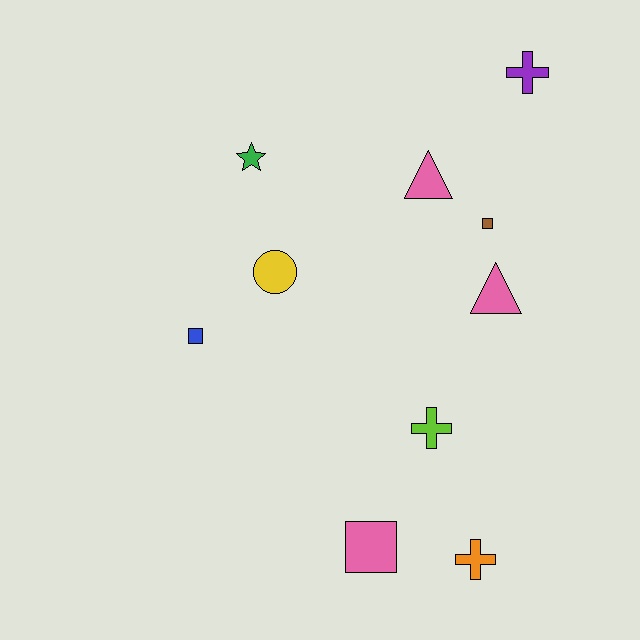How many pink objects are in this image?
There are 3 pink objects.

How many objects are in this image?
There are 10 objects.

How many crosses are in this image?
There are 3 crosses.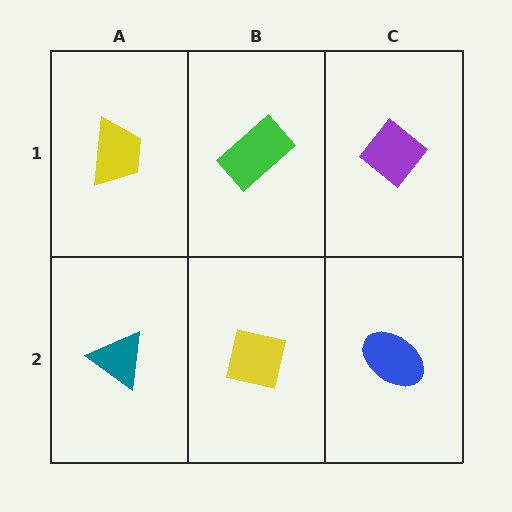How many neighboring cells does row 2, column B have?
3.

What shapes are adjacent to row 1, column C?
A blue ellipse (row 2, column C), a green rectangle (row 1, column B).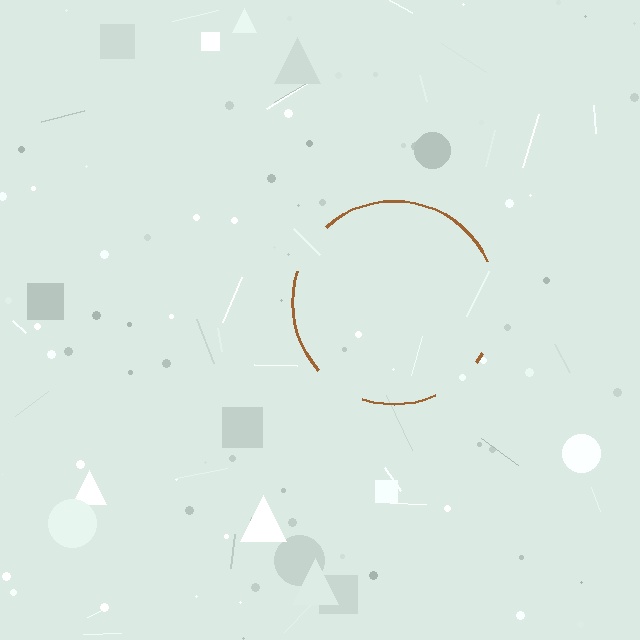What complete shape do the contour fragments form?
The contour fragments form a circle.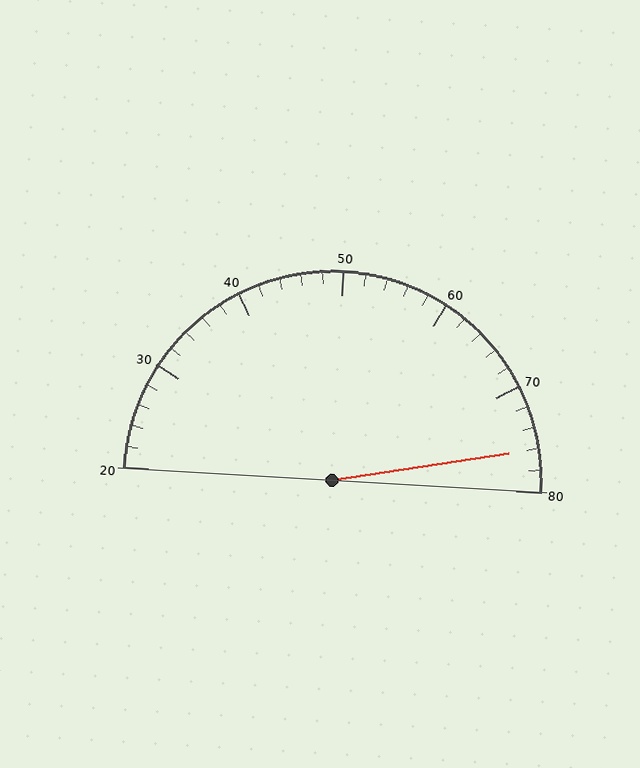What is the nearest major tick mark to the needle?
The nearest major tick mark is 80.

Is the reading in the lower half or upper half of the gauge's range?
The reading is in the upper half of the range (20 to 80).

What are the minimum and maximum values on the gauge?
The gauge ranges from 20 to 80.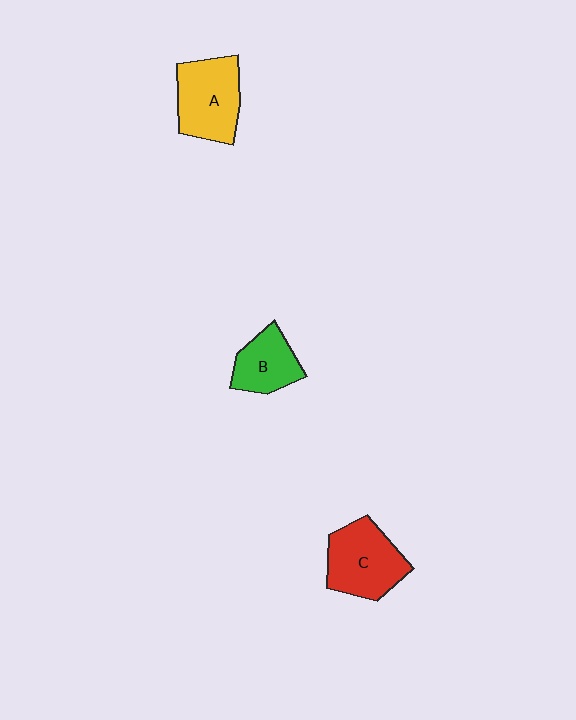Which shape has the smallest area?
Shape B (green).